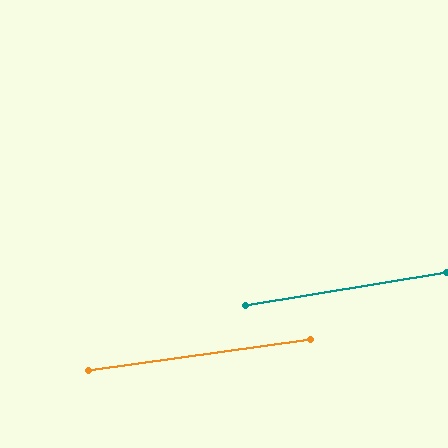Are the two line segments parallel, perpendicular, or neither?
Parallel — their directions differ by only 1.4°.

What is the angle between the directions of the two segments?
Approximately 1 degree.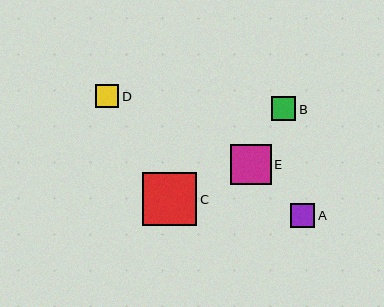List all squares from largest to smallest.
From largest to smallest: C, E, B, A, D.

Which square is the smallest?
Square D is the smallest with a size of approximately 23 pixels.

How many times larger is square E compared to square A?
Square E is approximately 1.7 times the size of square A.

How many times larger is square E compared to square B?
Square E is approximately 1.7 times the size of square B.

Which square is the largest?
Square C is the largest with a size of approximately 54 pixels.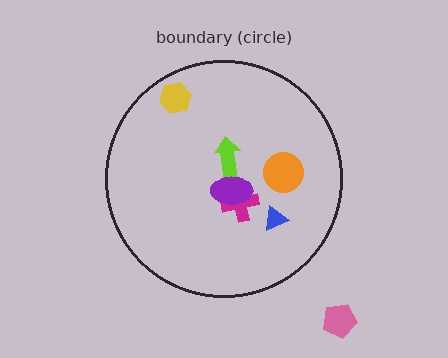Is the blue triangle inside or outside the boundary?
Inside.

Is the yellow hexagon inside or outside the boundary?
Inside.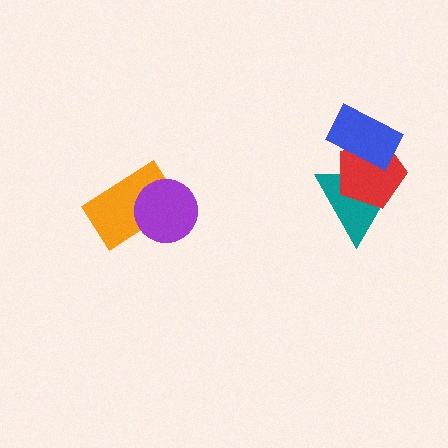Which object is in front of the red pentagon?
The blue rectangle is in front of the red pentagon.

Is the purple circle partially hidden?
No, no other shape covers it.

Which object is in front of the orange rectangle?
The purple circle is in front of the orange rectangle.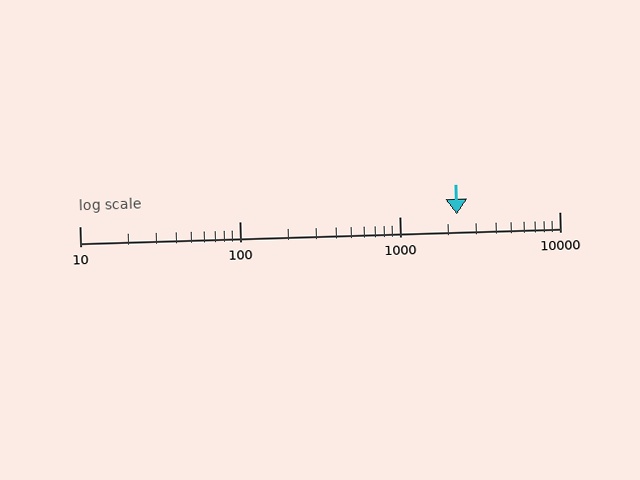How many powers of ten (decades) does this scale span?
The scale spans 3 decades, from 10 to 10000.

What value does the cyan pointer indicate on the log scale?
The pointer indicates approximately 2300.